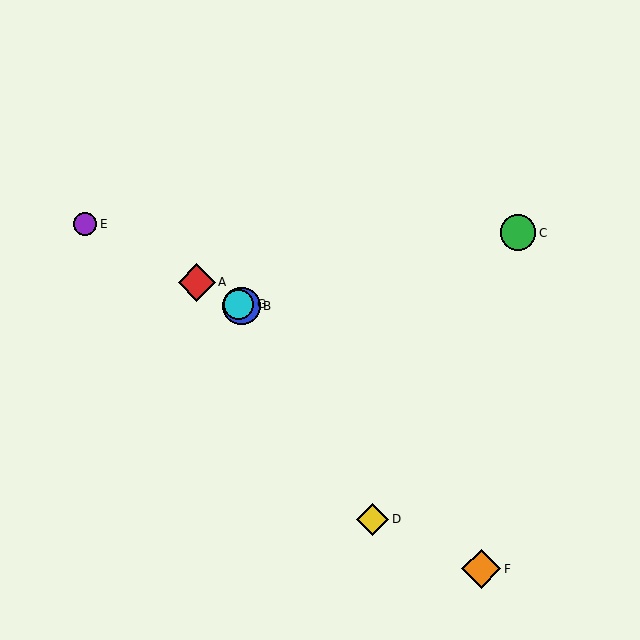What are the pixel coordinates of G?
Object G is at (239, 304).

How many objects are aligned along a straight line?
4 objects (A, B, E, G) are aligned along a straight line.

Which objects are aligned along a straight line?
Objects A, B, E, G are aligned along a straight line.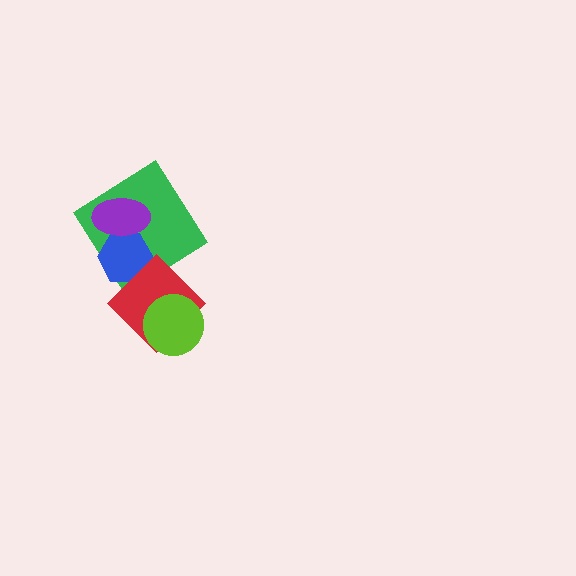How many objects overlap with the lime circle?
1 object overlaps with the lime circle.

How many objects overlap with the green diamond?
3 objects overlap with the green diamond.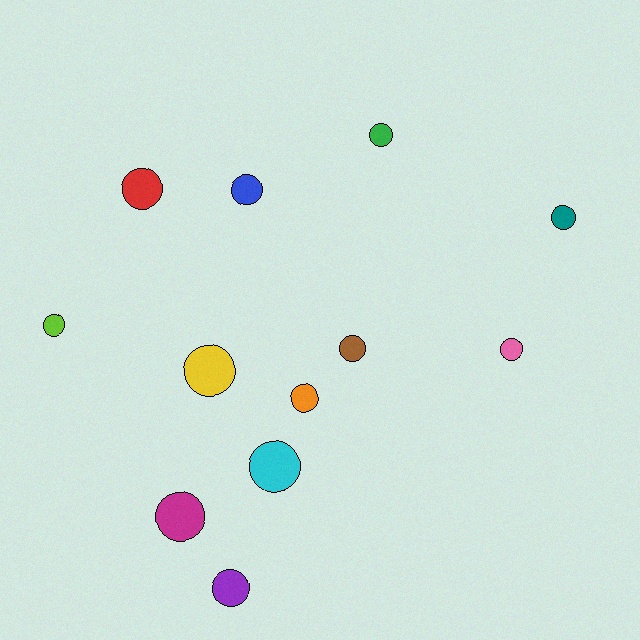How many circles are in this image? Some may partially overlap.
There are 12 circles.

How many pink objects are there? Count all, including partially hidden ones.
There is 1 pink object.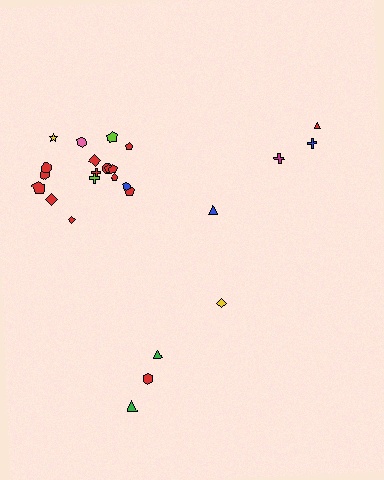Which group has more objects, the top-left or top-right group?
The top-left group.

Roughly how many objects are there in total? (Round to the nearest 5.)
Roughly 25 objects in total.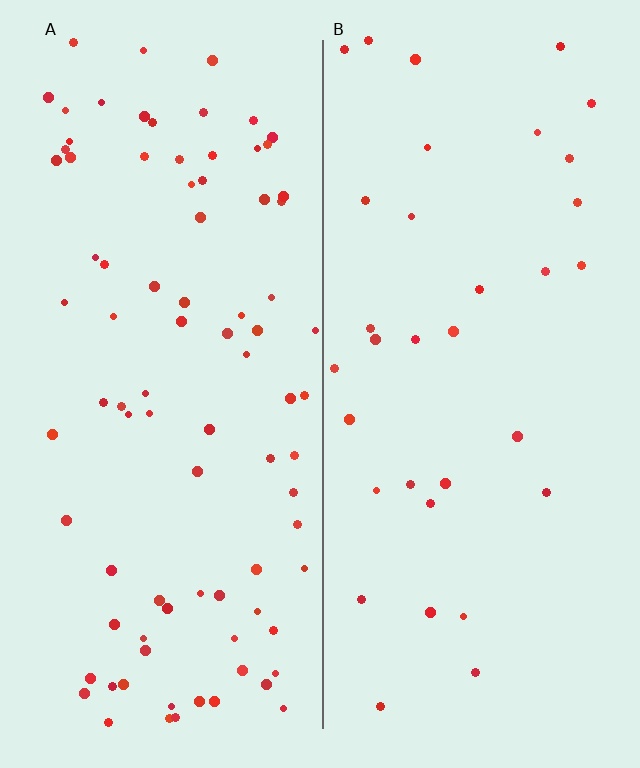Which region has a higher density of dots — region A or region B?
A (the left).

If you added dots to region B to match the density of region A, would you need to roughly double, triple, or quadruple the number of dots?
Approximately triple.